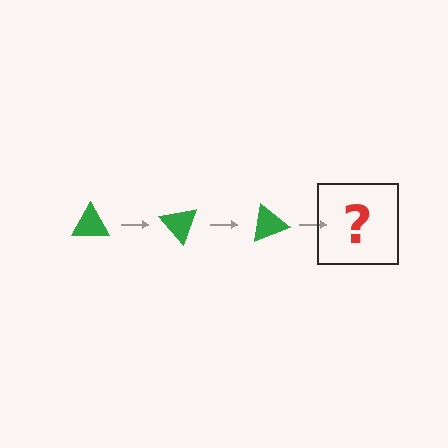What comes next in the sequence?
The next element should be a green triangle rotated 150 degrees.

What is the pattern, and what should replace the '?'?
The pattern is that the triangle rotates 50 degrees each step. The '?' should be a green triangle rotated 150 degrees.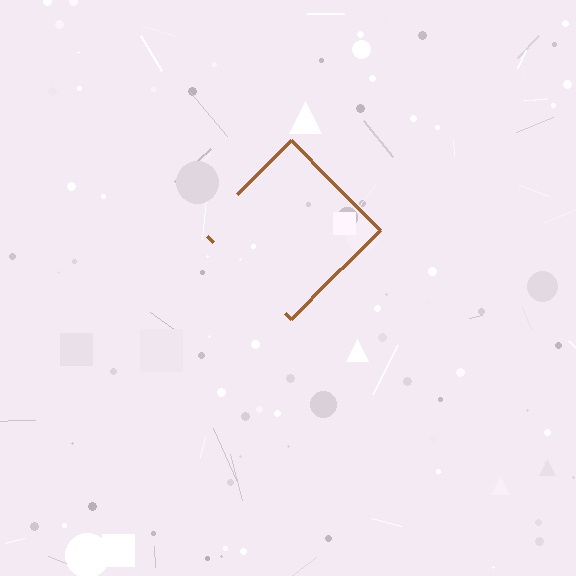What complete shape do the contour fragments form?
The contour fragments form a diamond.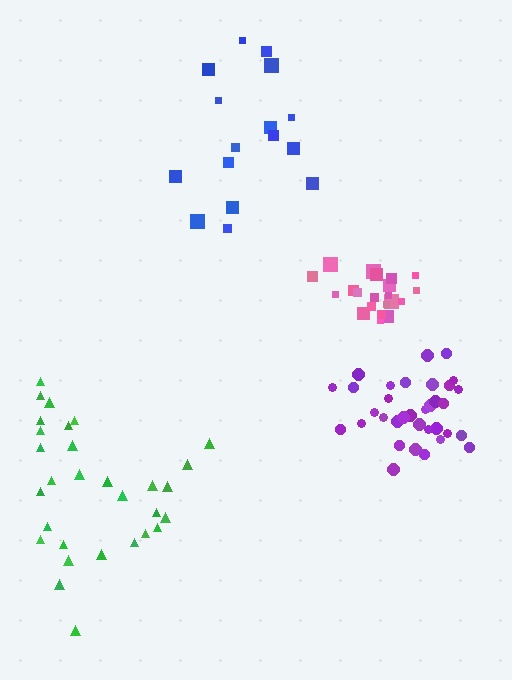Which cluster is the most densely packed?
Pink.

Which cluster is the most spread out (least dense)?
Green.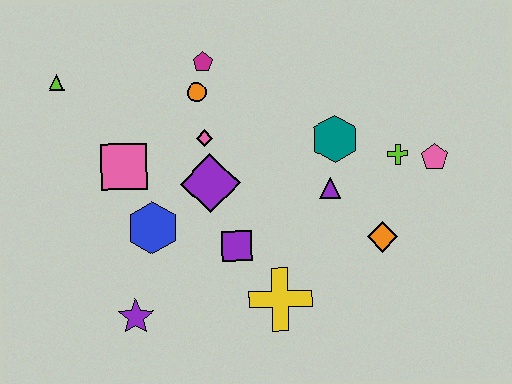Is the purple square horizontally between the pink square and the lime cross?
Yes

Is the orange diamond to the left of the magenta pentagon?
No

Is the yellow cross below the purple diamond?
Yes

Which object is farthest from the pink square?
The pink pentagon is farthest from the pink square.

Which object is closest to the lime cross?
The pink pentagon is closest to the lime cross.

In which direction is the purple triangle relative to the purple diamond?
The purple triangle is to the right of the purple diamond.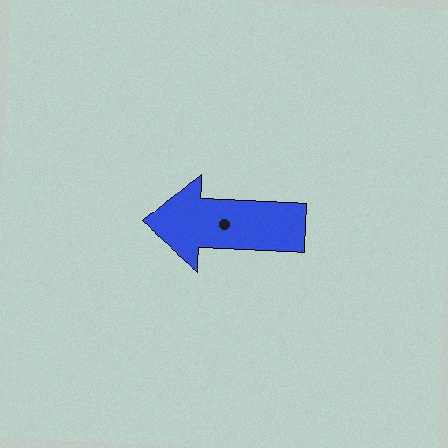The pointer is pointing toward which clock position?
Roughly 9 o'clock.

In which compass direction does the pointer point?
West.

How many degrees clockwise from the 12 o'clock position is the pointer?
Approximately 270 degrees.